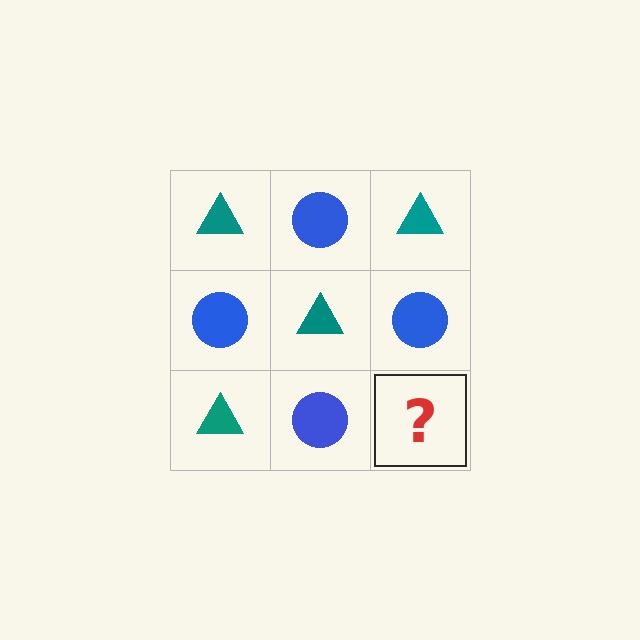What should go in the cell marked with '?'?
The missing cell should contain a teal triangle.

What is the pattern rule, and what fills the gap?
The rule is that it alternates teal triangle and blue circle in a checkerboard pattern. The gap should be filled with a teal triangle.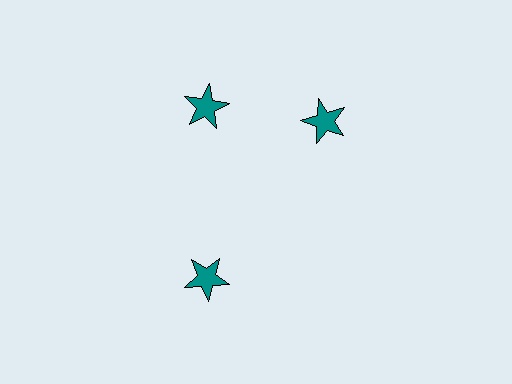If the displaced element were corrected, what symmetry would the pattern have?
It would have 3-fold rotational symmetry — the pattern would map onto itself every 120 degrees.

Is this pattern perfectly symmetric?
No. The 3 teal stars are arranged in a ring, but one element near the 3 o'clock position is rotated out of alignment along the ring, breaking the 3-fold rotational symmetry.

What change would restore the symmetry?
The symmetry would be restored by rotating it back into even spacing with its neighbors so that all 3 stars sit at equal angles and equal distance from the center.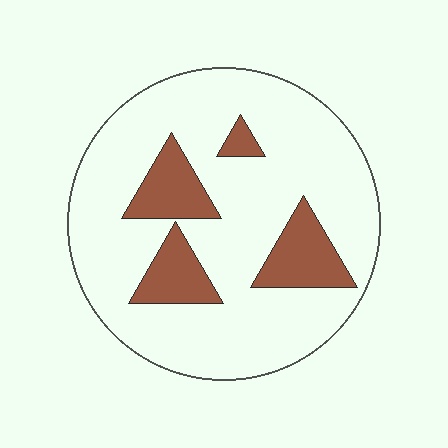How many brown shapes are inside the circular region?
4.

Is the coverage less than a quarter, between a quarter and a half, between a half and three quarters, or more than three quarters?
Less than a quarter.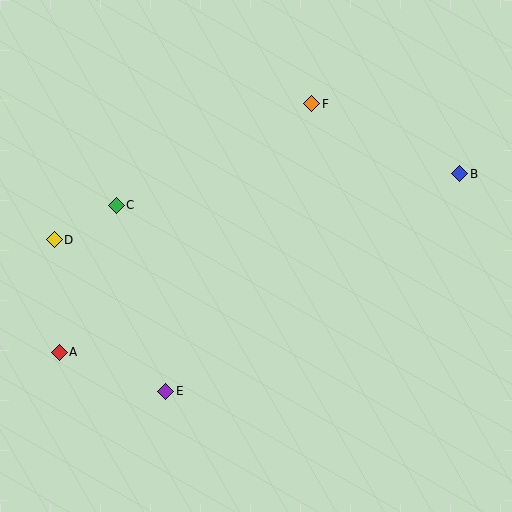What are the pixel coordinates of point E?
Point E is at (166, 391).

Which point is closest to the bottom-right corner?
Point B is closest to the bottom-right corner.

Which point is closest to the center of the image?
Point C at (116, 205) is closest to the center.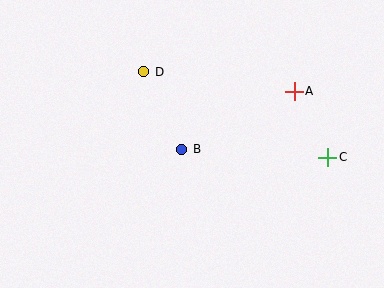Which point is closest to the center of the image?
Point B at (182, 149) is closest to the center.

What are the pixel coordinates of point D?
Point D is at (144, 72).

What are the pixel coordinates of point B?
Point B is at (182, 149).